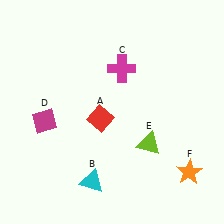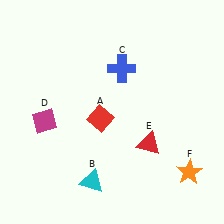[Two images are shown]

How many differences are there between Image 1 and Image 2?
There are 2 differences between the two images.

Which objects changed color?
C changed from magenta to blue. E changed from lime to red.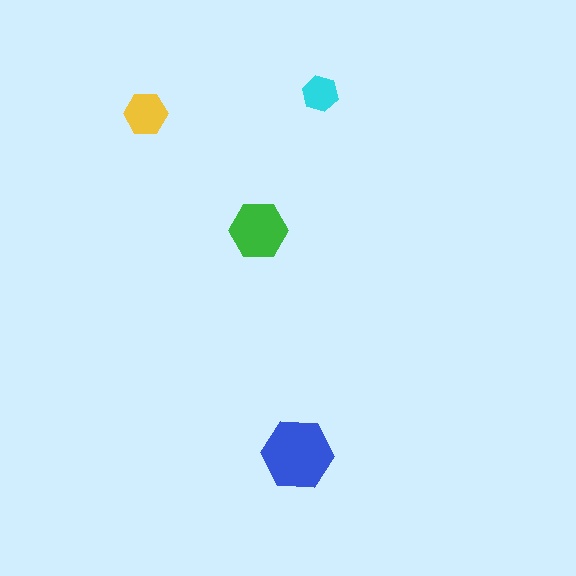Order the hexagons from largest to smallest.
the blue one, the green one, the yellow one, the cyan one.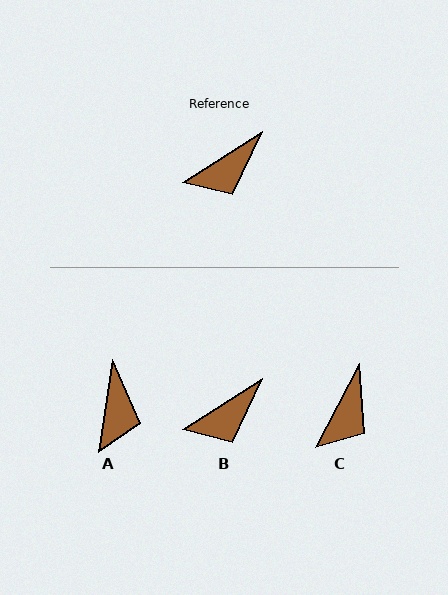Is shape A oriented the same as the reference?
No, it is off by about 49 degrees.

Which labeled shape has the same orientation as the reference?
B.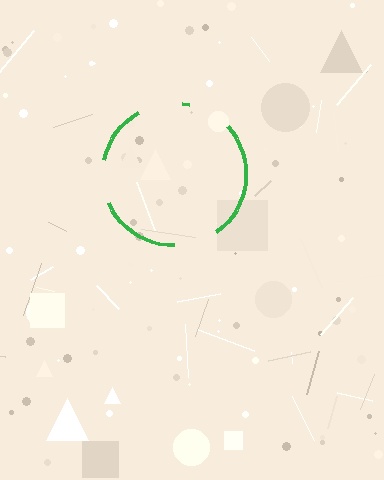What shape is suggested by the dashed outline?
The dashed outline suggests a circle.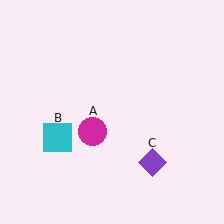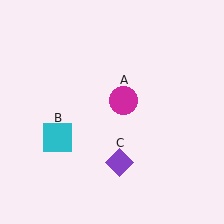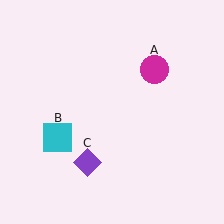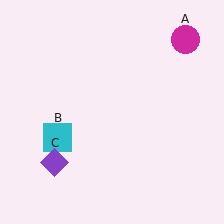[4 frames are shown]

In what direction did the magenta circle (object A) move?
The magenta circle (object A) moved up and to the right.